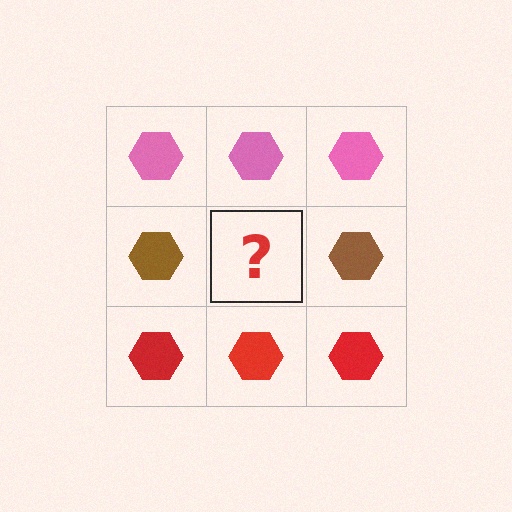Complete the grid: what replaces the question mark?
The question mark should be replaced with a brown hexagon.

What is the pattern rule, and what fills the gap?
The rule is that each row has a consistent color. The gap should be filled with a brown hexagon.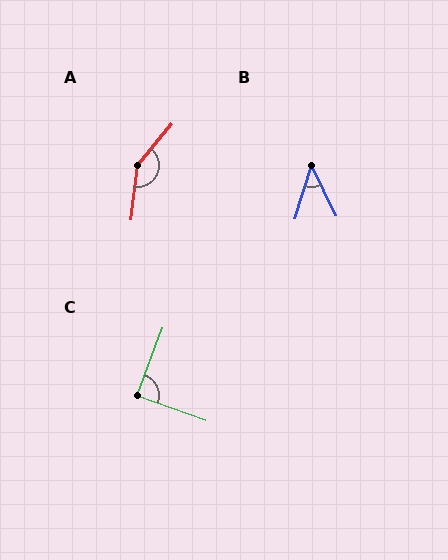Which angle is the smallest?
B, at approximately 43 degrees.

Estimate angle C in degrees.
Approximately 89 degrees.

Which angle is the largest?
A, at approximately 147 degrees.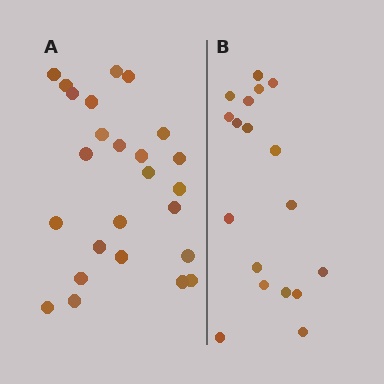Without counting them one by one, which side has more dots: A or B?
Region A (the left region) has more dots.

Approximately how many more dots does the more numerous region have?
Region A has roughly 8 or so more dots than region B.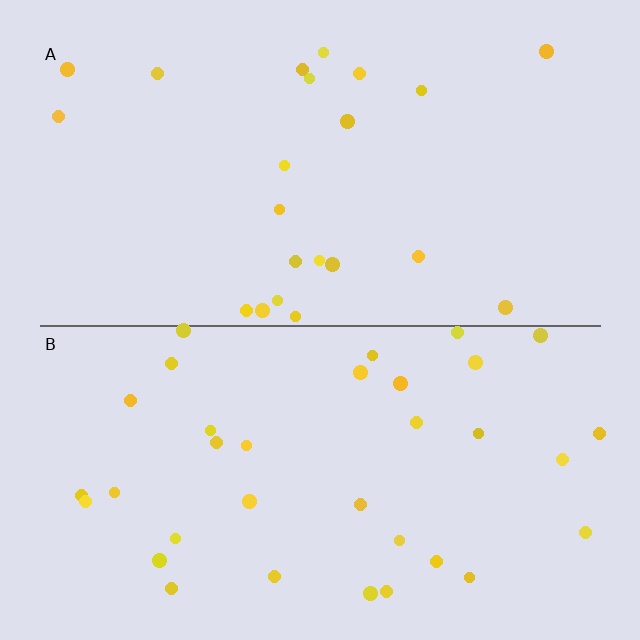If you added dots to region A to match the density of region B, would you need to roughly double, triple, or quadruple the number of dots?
Approximately double.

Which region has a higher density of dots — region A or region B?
B (the bottom).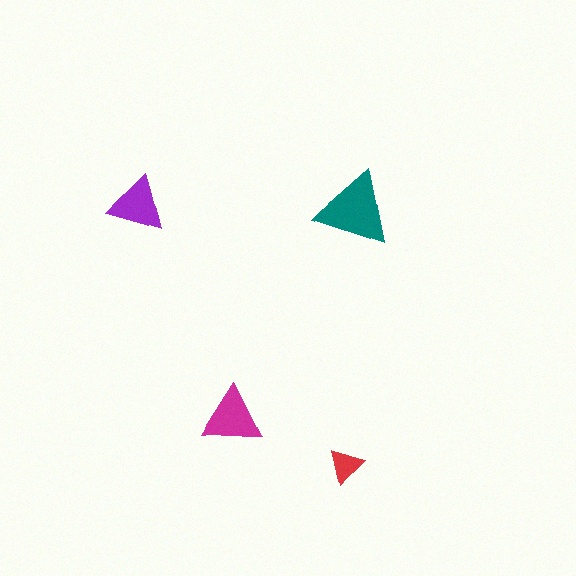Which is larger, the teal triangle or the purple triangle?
The teal one.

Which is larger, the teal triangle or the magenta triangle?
The teal one.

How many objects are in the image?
There are 4 objects in the image.